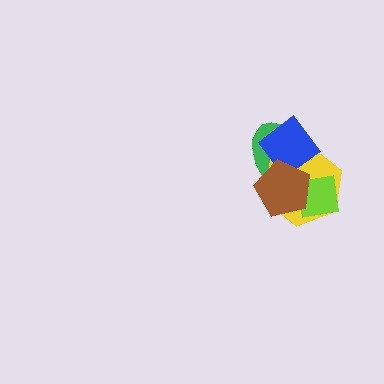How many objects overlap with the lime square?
3 objects overlap with the lime square.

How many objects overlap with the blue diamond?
3 objects overlap with the blue diamond.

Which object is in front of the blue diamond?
The brown pentagon is in front of the blue diamond.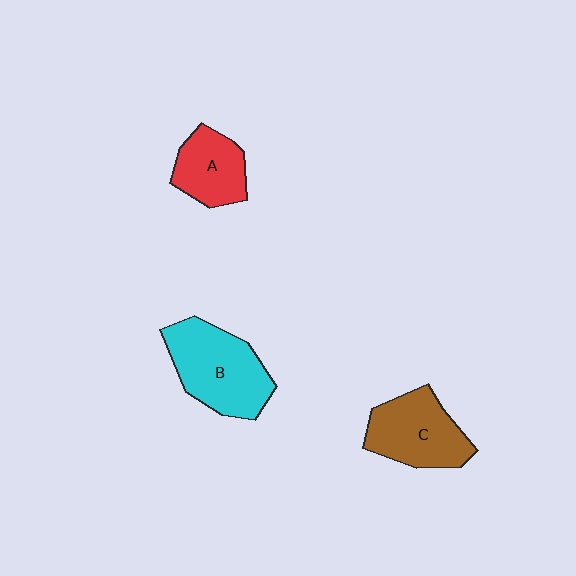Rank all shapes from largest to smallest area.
From largest to smallest: B (cyan), C (brown), A (red).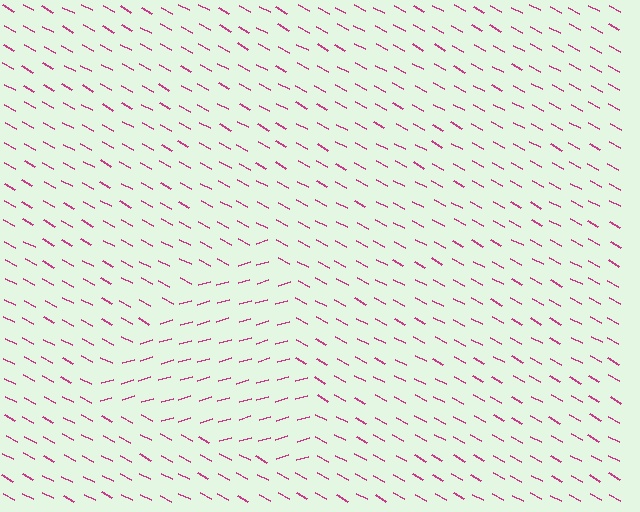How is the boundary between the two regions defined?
The boundary is defined purely by a change in line orientation (approximately 45 degrees difference). All lines are the same color and thickness.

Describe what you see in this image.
The image is filled with small magenta line segments. A triangle region in the image has lines oriented differently from the surrounding lines, creating a visible texture boundary.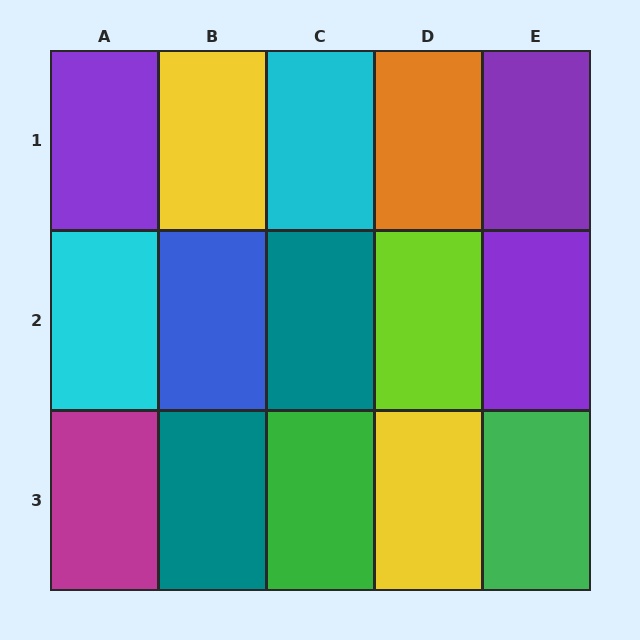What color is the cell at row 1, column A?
Purple.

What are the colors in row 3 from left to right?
Magenta, teal, green, yellow, green.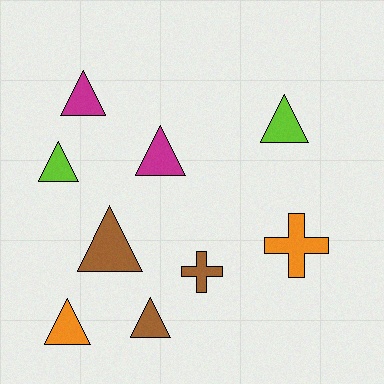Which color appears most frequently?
Brown, with 3 objects.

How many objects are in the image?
There are 9 objects.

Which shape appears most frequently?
Triangle, with 7 objects.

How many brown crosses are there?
There is 1 brown cross.